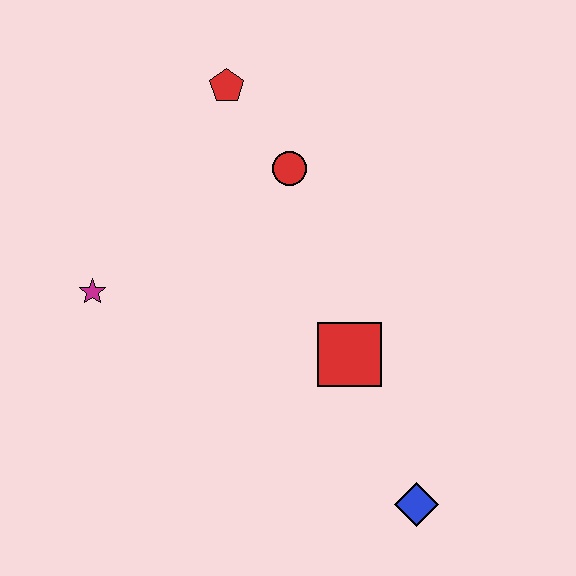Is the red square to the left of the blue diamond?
Yes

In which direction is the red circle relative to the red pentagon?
The red circle is below the red pentagon.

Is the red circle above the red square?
Yes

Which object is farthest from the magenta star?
The blue diamond is farthest from the magenta star.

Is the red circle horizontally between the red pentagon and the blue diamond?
Yes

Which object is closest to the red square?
The blue diamond is closest to the red square.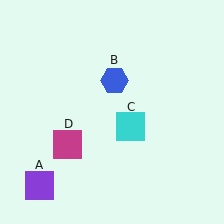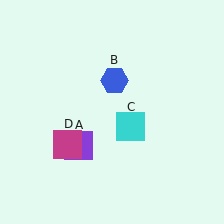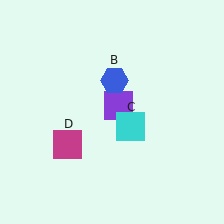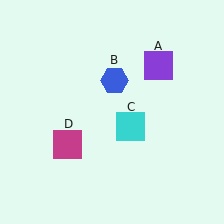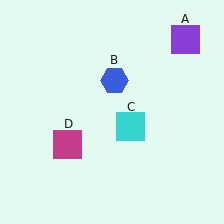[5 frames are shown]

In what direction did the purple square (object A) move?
The purple square (object A) moved up and to the right.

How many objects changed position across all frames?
1 object changed position: purple square (object A).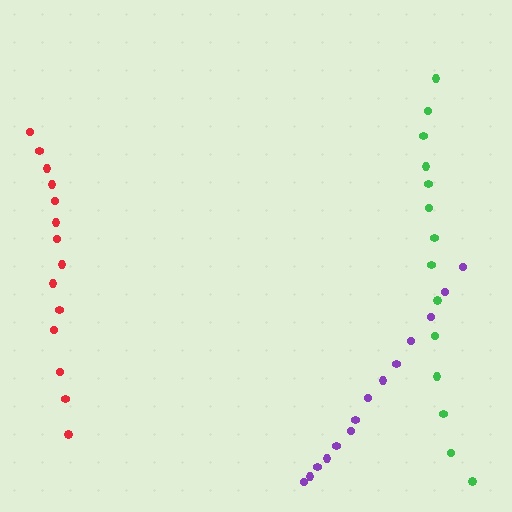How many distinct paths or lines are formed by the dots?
There are 3 distinct paths.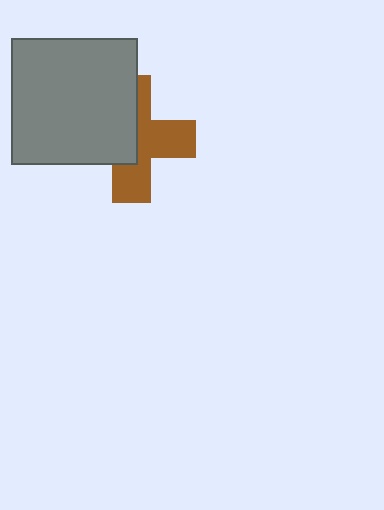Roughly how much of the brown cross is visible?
About half of it is visible (roughly 53%).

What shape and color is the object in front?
The object in front is a gray square.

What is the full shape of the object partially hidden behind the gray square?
The partially hidden object is a brown cross.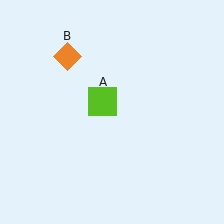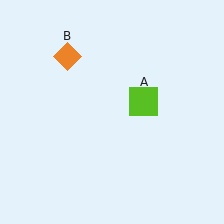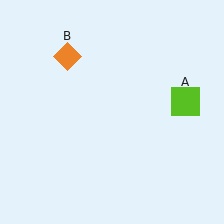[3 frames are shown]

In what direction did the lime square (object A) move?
The lime square (object A) moved right.